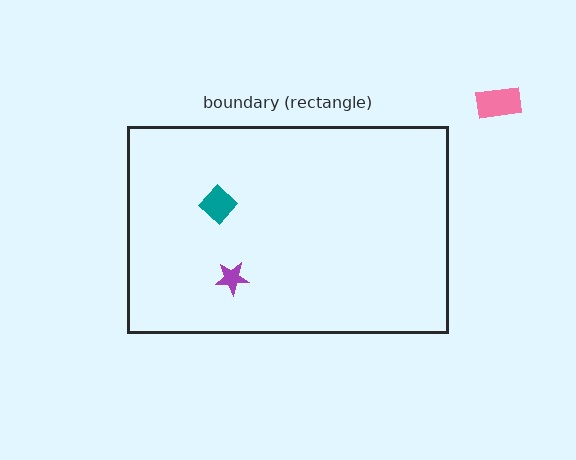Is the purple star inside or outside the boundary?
Inside.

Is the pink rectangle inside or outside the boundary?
Outside.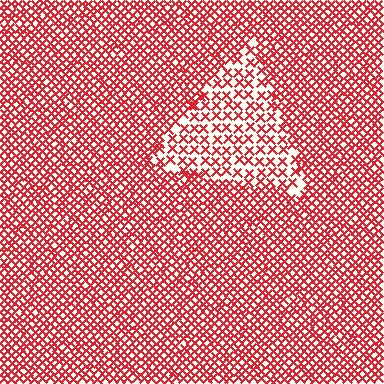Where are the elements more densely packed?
The elements are more densely packed outside the triangle boundary.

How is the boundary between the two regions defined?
The boundary is defined by a change in element density (approximately 2.0x ratio). All elements are the same color, size, and shape.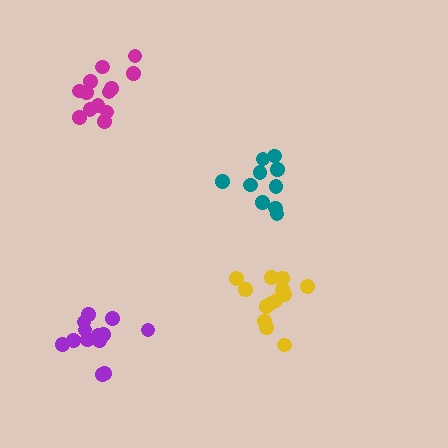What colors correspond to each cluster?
The clusters are colored: yellow, magenta, teal, purple.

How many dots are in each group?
Group 1: 13 dots, Group 2: 13 dots, Group 3: 10 dots, Group 4: 13 dots (49 total).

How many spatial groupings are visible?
There are 4 spatial groupings.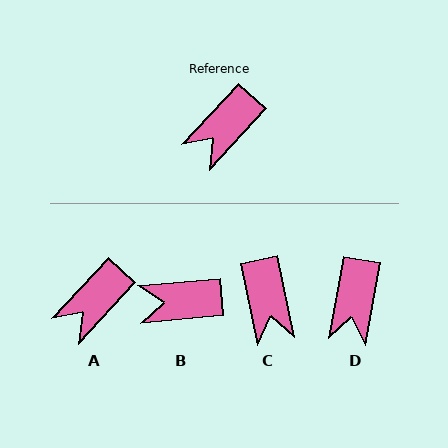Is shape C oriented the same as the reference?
No, it is off by about 55 degrees.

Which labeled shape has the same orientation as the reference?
A.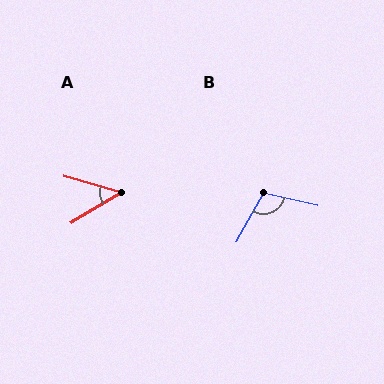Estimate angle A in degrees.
Approximately 47 degrees.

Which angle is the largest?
B, at approximately 106 degrees.